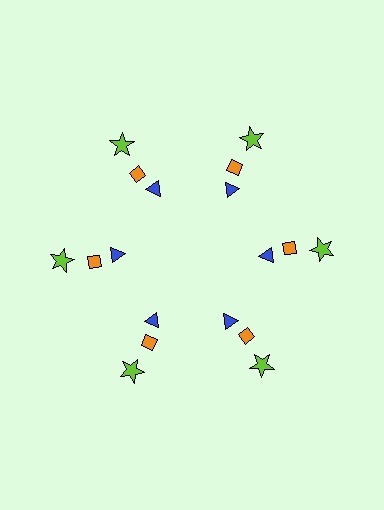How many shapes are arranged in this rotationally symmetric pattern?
There are 18 shapes, arranged in 6 groups of 3.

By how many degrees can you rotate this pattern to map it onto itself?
The pattern maps onto itself every 60 degrees of rotation.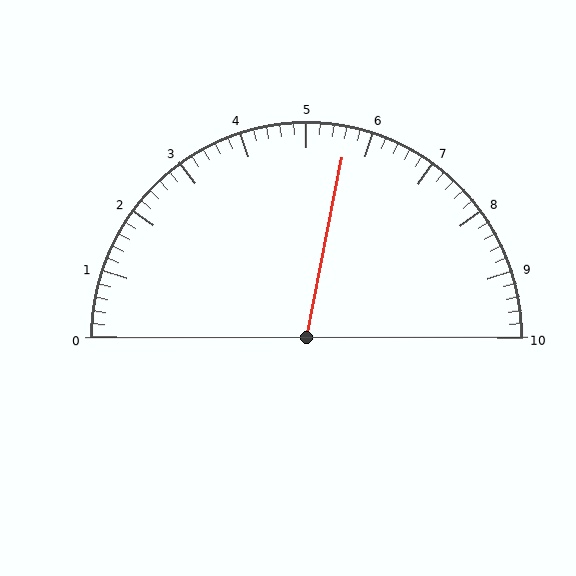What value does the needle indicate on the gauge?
The needle indicates approximately 5.6.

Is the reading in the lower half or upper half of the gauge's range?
The reading is in the upper half of the range (0 to 10).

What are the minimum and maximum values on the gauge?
The gauge ranges from 0 to 10.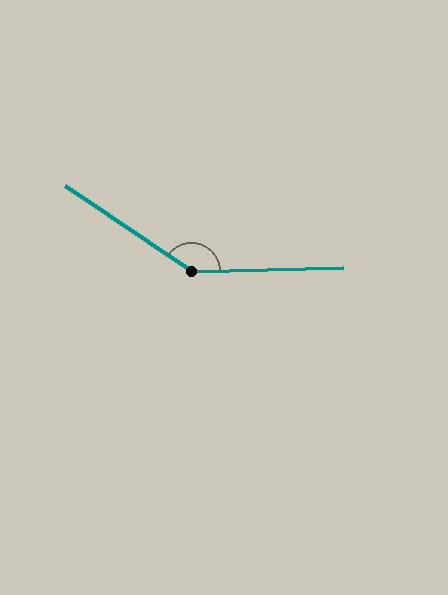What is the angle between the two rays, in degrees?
Approximately 144 degrees.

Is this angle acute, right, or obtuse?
It is obtuse.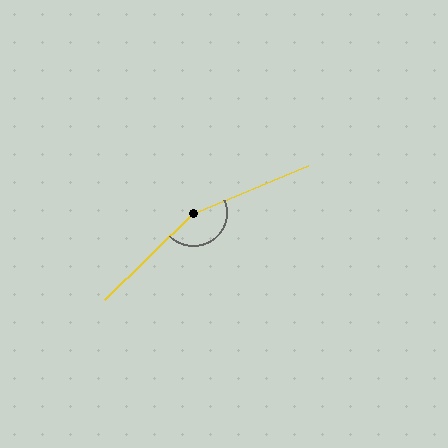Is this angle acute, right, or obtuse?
It is obtuse.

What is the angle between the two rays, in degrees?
Approximately 158 degrees.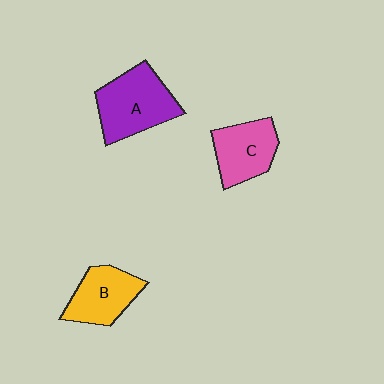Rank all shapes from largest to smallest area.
From largest to smallest: A (purple), C (pink), B (yellow).